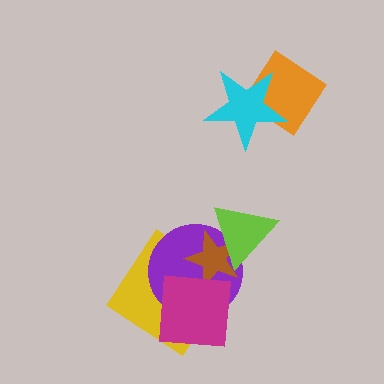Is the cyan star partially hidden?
No, no other shape covers it.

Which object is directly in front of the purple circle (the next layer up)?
The brown star is directly in front of the purple circle.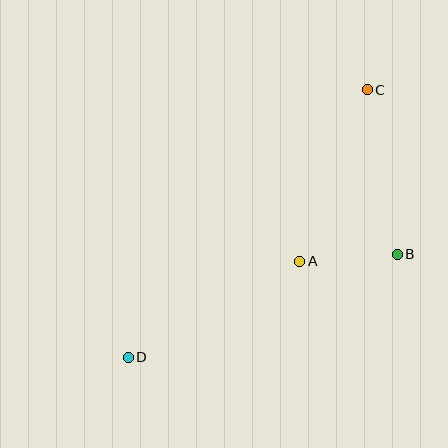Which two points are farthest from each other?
Points C and D are farthest from each other.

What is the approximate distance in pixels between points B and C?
The distance between B and C is approximately 167 pixels.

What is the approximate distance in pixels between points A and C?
The distance between A and C is approximately 184 pixels.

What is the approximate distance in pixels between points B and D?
The distance between B and D is approximately 288 pixels.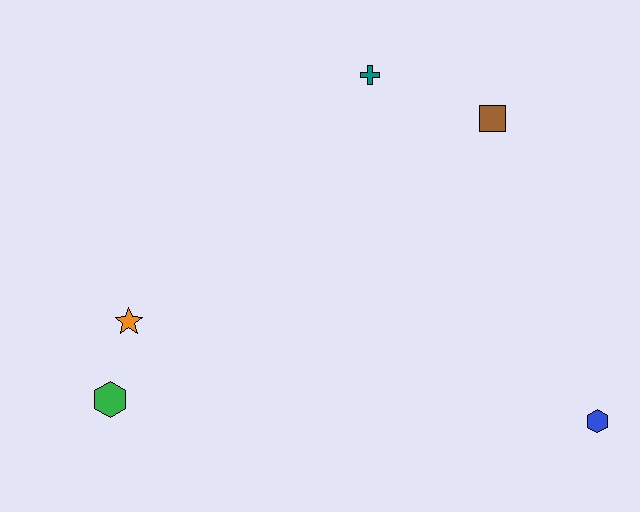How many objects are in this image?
There are 5 objects.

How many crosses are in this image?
There is 1 cross.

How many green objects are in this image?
There is 1 green object.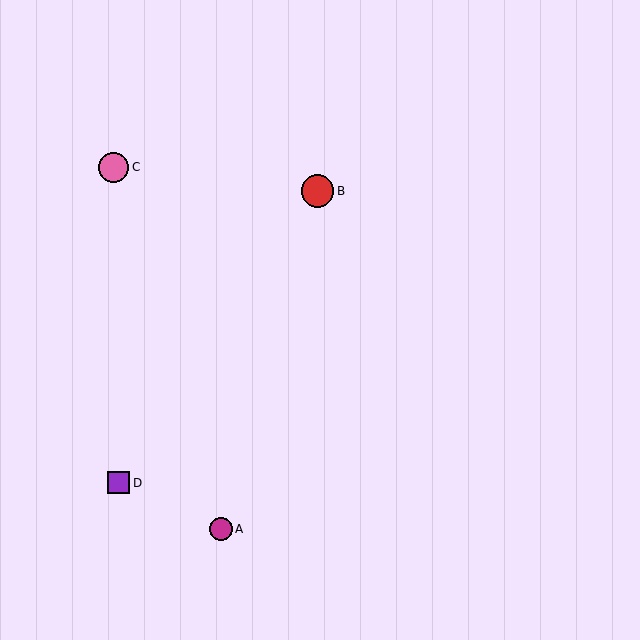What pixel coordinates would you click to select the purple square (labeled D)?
Click at (119, 483) to select the purple square D.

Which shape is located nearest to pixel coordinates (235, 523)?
The magenta circle (labeled A) at (221, 529) is nearest to that location.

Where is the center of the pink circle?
The center of the pink circle is at (114, 167).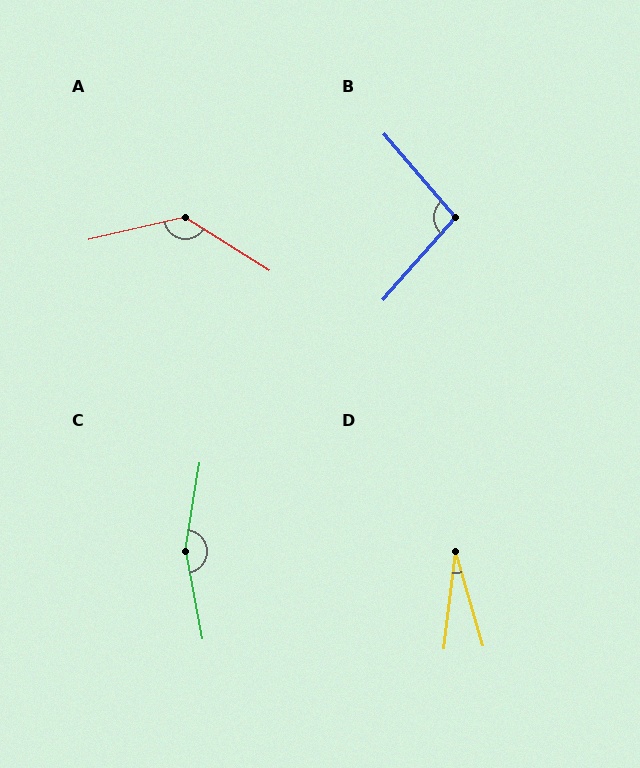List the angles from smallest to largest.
D (23°), B (98°), A (134°), C (160°).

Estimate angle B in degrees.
Approximately 98 degrees.